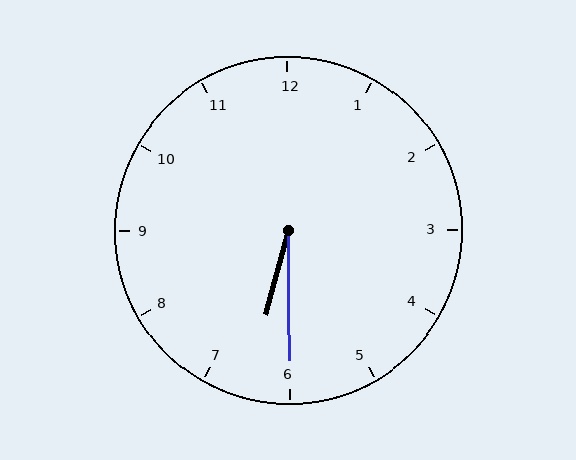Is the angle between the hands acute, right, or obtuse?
It is acute.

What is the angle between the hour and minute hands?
Approximately 15 degrees.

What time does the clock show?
6:30.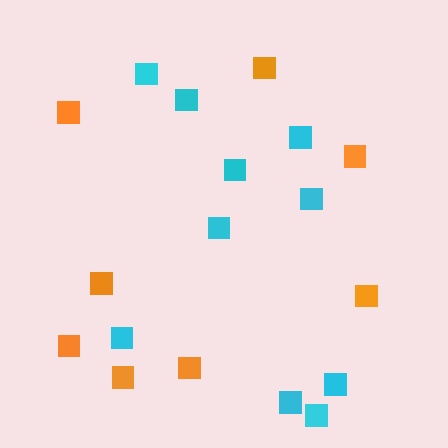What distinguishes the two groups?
There are 2 groups: one group of orange squares (8) and one group of cyan squares (10).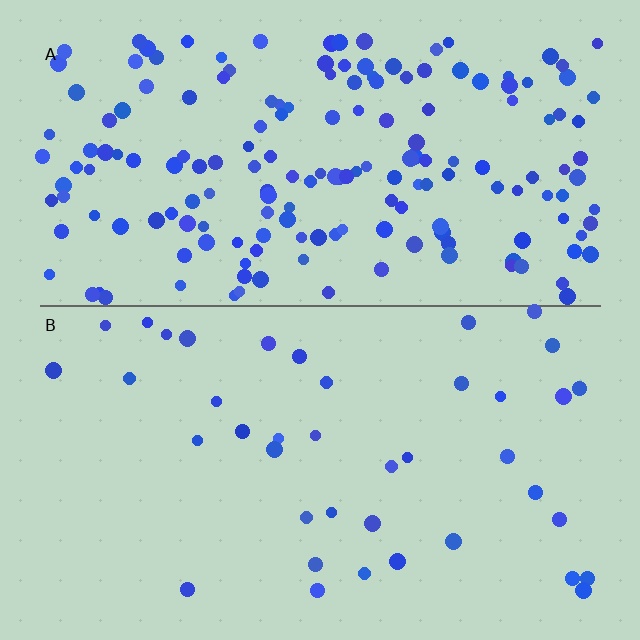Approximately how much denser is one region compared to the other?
Approximately 4.4× — region A over region B.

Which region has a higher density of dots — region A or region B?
A (the top).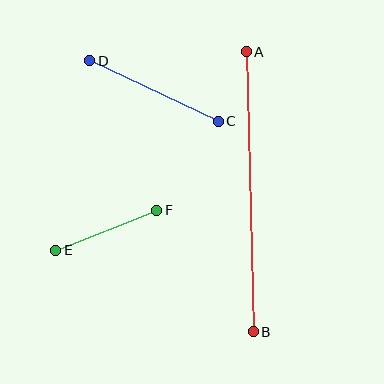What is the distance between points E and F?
The distance is approximately 109 pixels.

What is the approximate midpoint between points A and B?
The midpoint is at approximately (250, 192) pixels.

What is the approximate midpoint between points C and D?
The midpoint is at approximately (154, 91) pixels.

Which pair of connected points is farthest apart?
Points A and B are farthest apart.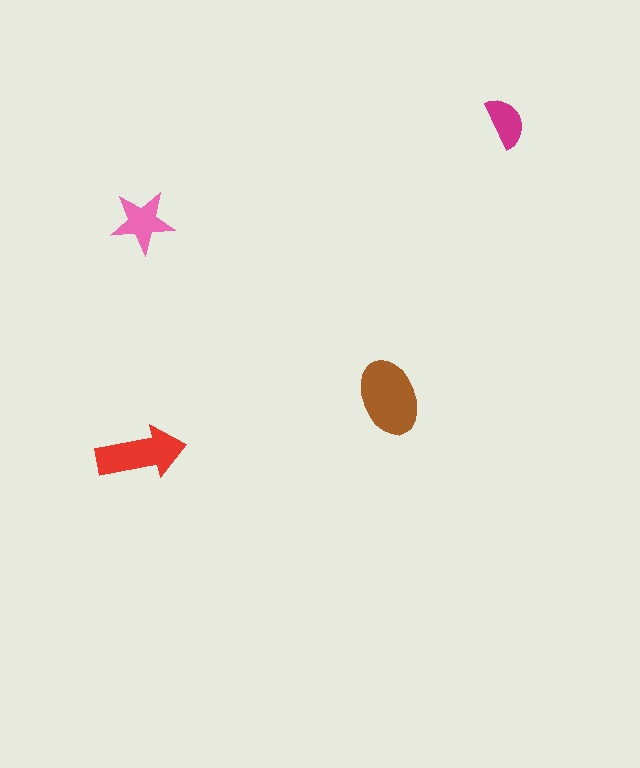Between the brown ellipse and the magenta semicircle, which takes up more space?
The brown ellipse.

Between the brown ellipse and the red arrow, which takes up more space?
The brown ellipse.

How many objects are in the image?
There are 4 objects in the image.